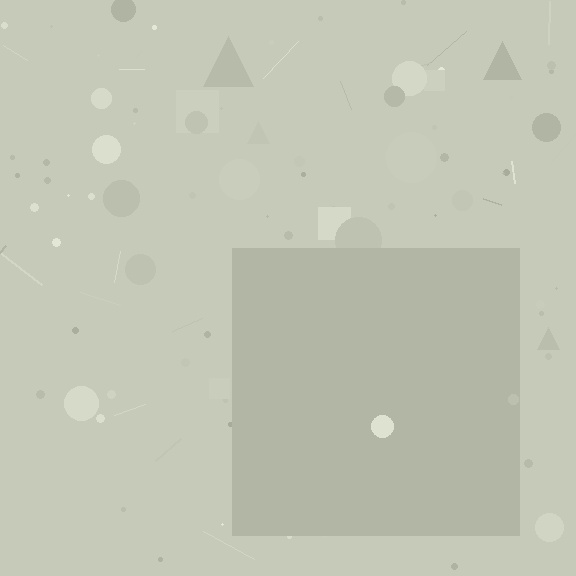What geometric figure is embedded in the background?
A square is embedded in the background.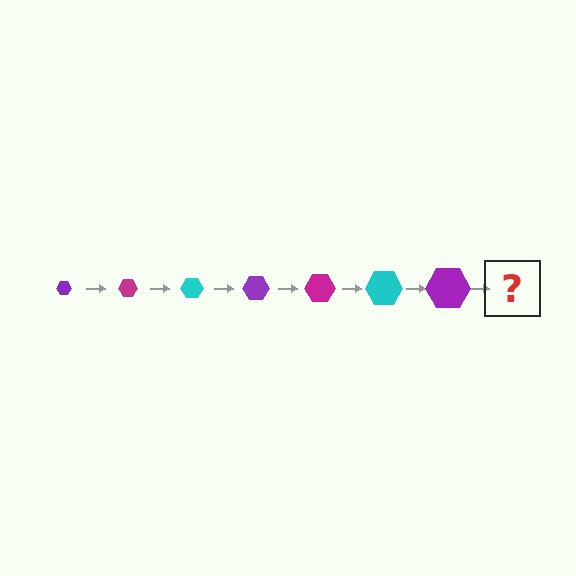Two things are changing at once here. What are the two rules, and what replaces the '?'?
The two rules are that the hexagon grows larger each step and the color cycles through purple, magenta, and cyan. The '?' should be a magenta hexagon, larger than the previous one.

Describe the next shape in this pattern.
It should be a magenta hexagon, larger than the previous one.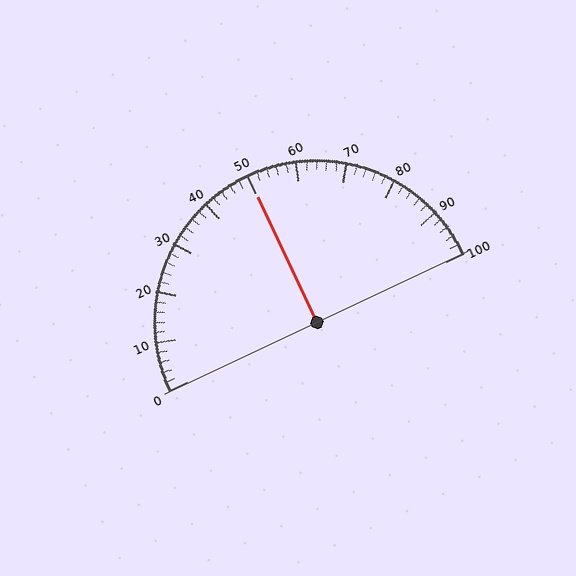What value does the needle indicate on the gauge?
The needle indicates approximately 50.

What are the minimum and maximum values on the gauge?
The gauge ranges from 0 to 100.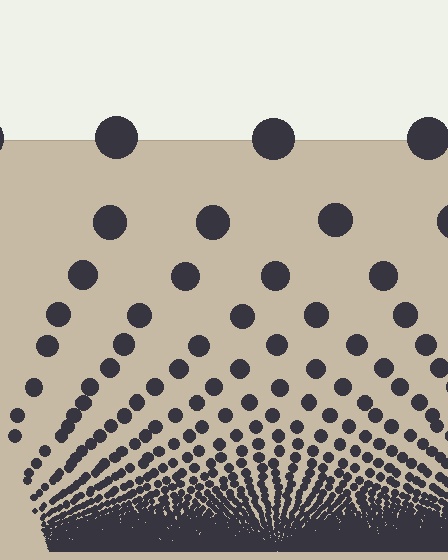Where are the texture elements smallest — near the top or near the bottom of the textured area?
Near the bottom.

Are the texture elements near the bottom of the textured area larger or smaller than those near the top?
Smaller. The gradient is inverted — elements near the bottom are smaller and denser.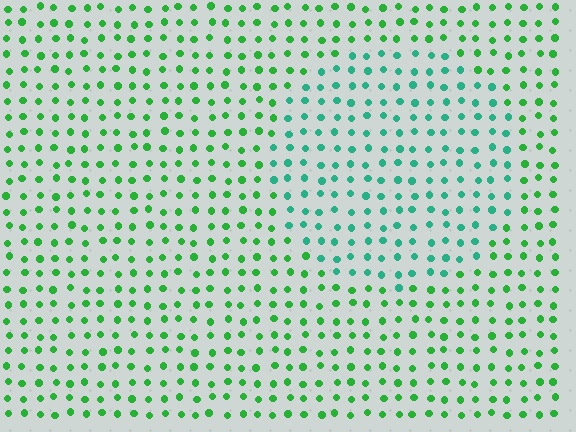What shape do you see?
I see a circle.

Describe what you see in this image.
The image is filled with small green elements in a uniform arrangement. A circle-shaped region is visible where the elements are tinted to a slightly different hue, forming a subtle color boundary.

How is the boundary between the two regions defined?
The boundary is defined purely by a slight shift in hue (about 35 degrees). Spacing, size, and orientation are identical on both sides.